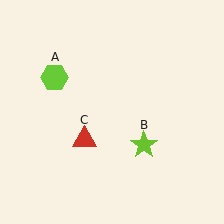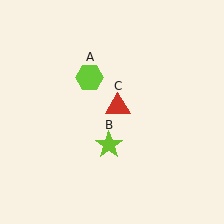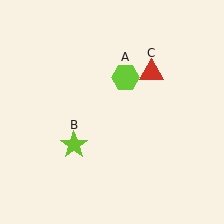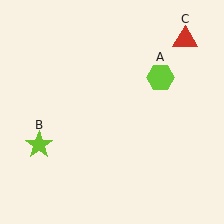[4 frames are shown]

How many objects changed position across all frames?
3 objects changed position: lime hexagon (object A), lime star (object B), red triangle (object C).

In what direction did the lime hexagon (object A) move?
The lime hexagon (object A) moved right.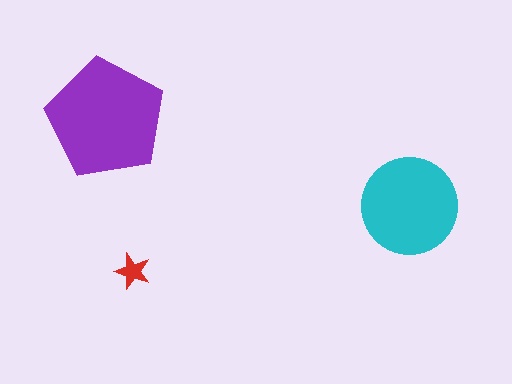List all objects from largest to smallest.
The purple pentagon, the cyan circle, the red star.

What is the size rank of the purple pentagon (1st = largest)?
1st.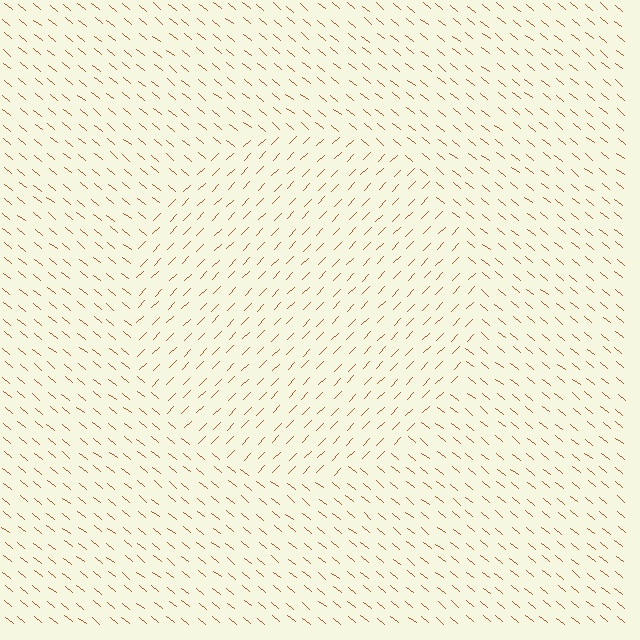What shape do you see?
I see a circle.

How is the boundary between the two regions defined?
The boundary is defined purely by a change in line orientation (approximately 85 degrees difference). All lines are the same color and thickness.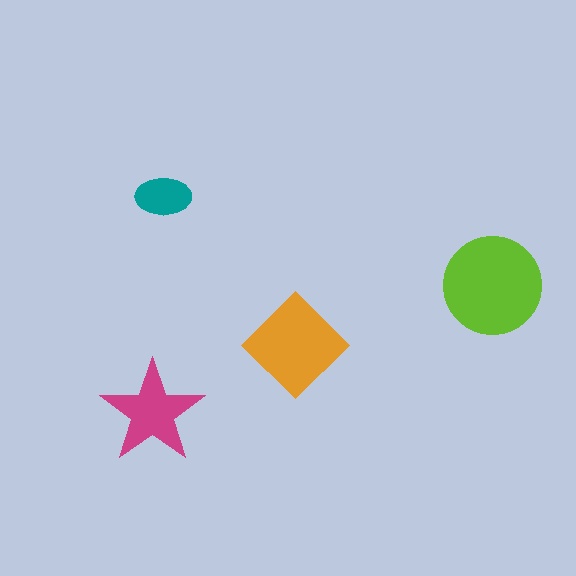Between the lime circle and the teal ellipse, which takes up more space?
The lime circle.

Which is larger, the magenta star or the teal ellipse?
The magenta star.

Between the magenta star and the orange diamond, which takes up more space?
The orange diamond.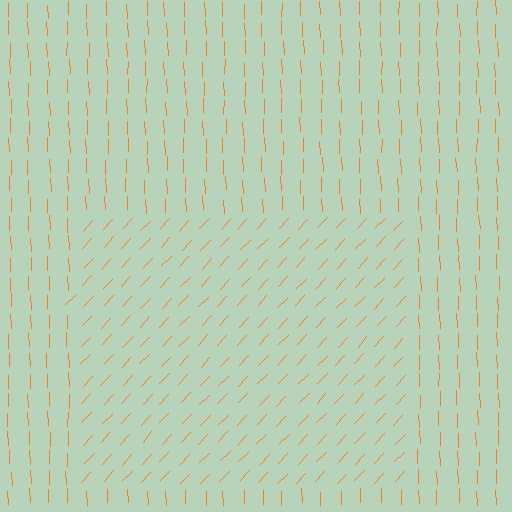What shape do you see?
I see a rectangle.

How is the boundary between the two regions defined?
The boundary is defined purely by a change in line orientation (approximately 45 degrees difference). All lines are the same color and thickness.